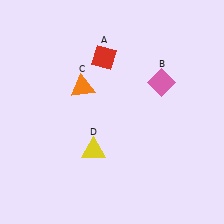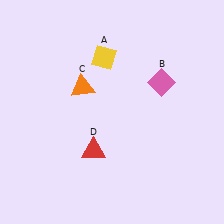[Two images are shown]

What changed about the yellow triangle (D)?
In Image 1, D is yellow. In Image 2, it changed to red.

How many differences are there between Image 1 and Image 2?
There are 2 differences between the two images.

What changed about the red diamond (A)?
In Image 1, A is red. In Image 2, it changed to yellow.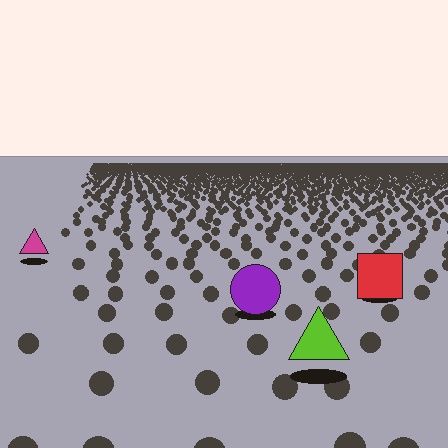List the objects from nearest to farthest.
From nearest to farthest: the lime triangle, the purple circle, the red square, the magenta triangle.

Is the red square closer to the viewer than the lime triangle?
No. The lime triangle is closer — you can tell from the texture gradient: the ground texture is coarser near it.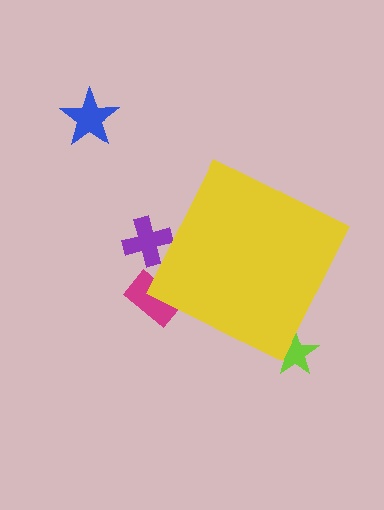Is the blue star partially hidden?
No, the blue star is fully visible.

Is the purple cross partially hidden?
Yes, the purple cross is partially hidden behind the yellow diamond.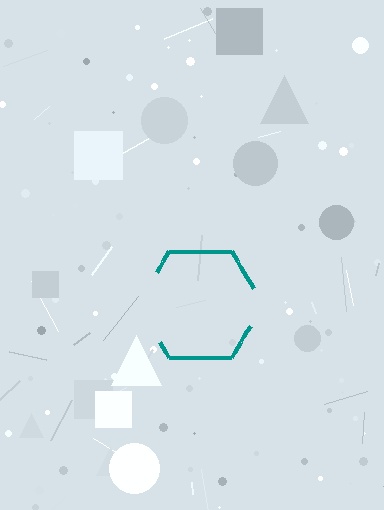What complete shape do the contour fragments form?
The contour fragments form a hexagon.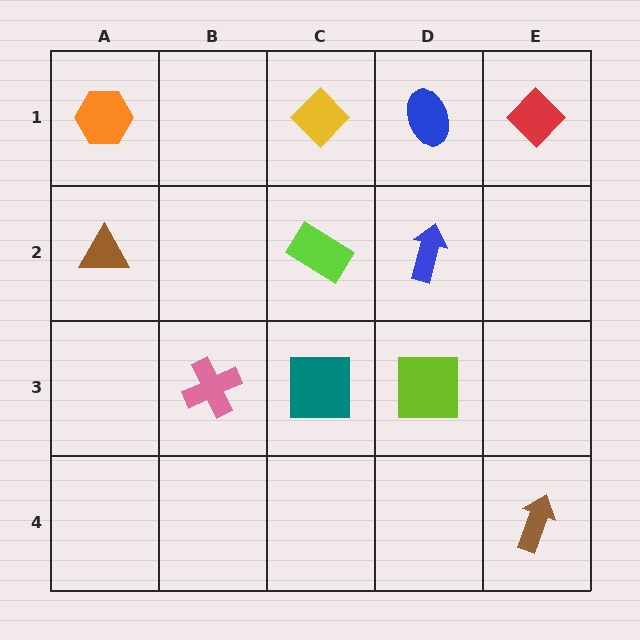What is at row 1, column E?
A red diamond.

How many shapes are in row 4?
1 shape.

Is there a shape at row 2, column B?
No, that cell is empty.